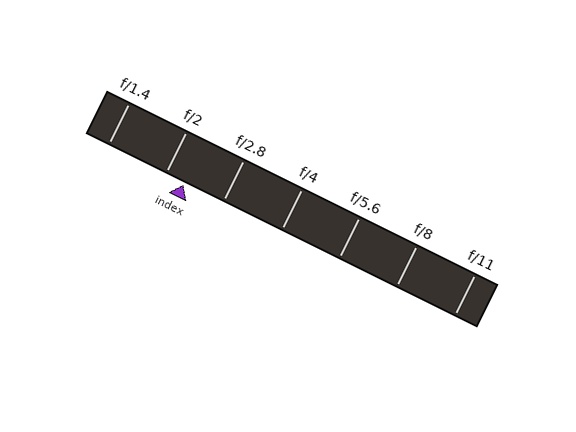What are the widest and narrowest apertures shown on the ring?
The widest aperture shown is f/1.4 and the narrowest is f/11.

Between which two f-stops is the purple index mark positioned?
The index mark is between f/2 and f/2.8.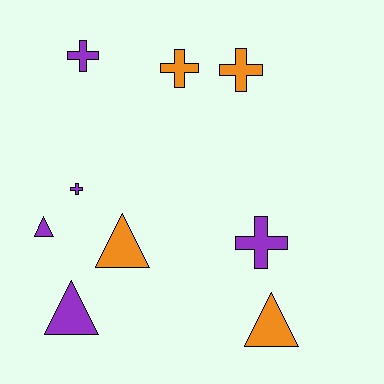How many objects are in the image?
There are 9 objects.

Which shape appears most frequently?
Cross, with 5 objects.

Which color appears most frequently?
Purple, with 5 objects.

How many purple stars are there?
There are no purple stars.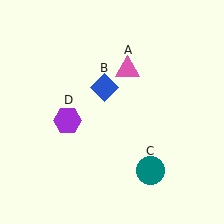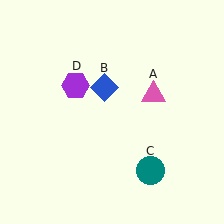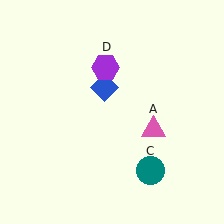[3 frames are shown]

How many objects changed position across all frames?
2 objects changed position: pink triangle (object A), purple hexagon (object D).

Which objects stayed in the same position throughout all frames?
Blue diamond (object B) and teal circle (object C) remained stationary.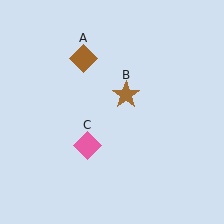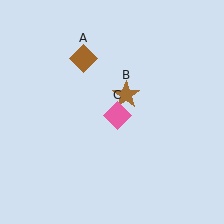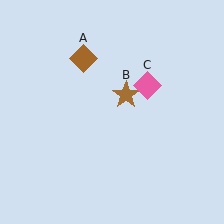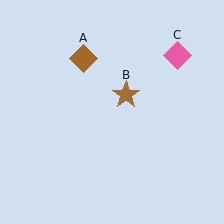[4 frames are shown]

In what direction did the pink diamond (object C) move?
The pink diamond (object C) moved up and to the right.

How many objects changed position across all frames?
1 object changed position: pink diamond (object C).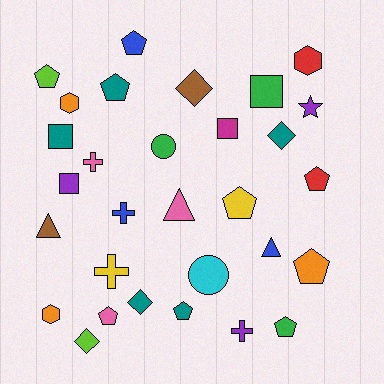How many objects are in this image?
There are 30 objects.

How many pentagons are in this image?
There are 9 pentagons.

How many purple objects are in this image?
There are 3 purple objects.